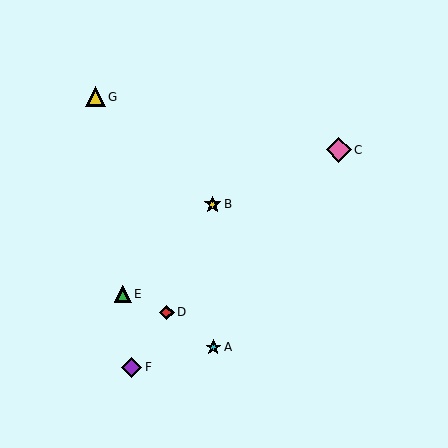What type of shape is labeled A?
Shape A is a cyan star.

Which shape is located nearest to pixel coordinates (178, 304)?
The red diamond (labeled D) at (167, 312) is nearest to that location.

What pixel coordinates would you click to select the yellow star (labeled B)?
Click at (213, 204) to select the yellow star B.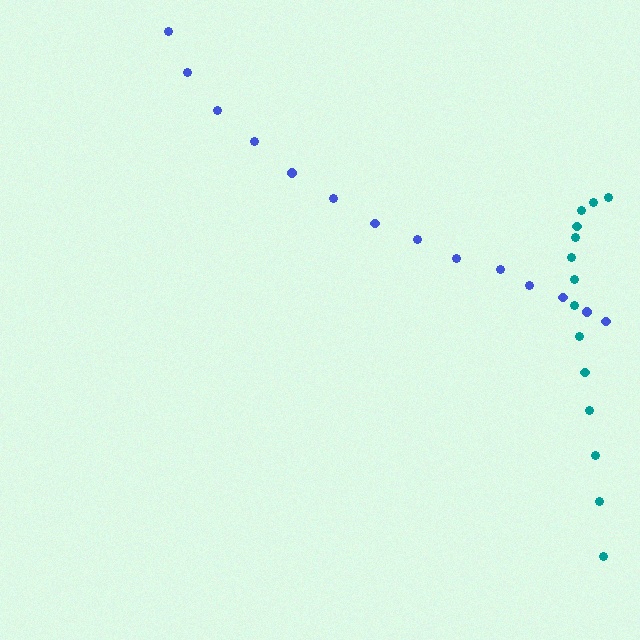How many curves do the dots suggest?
There are 2 distinct paths.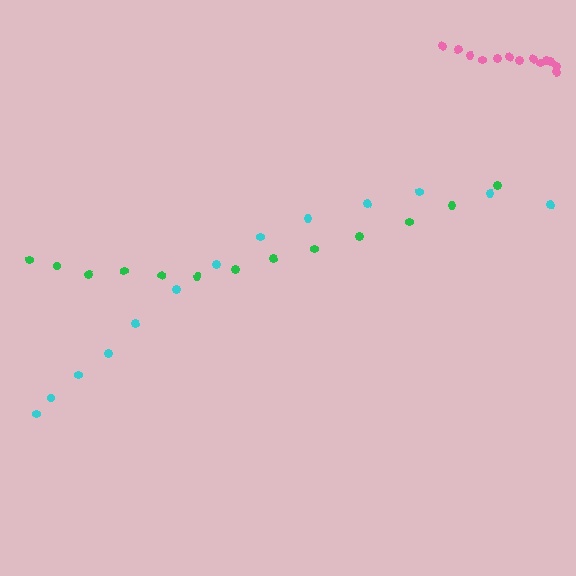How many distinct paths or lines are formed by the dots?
There are 3 distinct paths.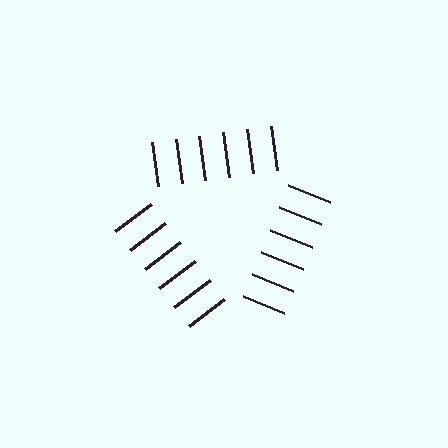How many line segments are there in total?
18 — 6 along each of the 3 edges.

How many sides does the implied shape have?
3 sides — the line-ends trace a triangle.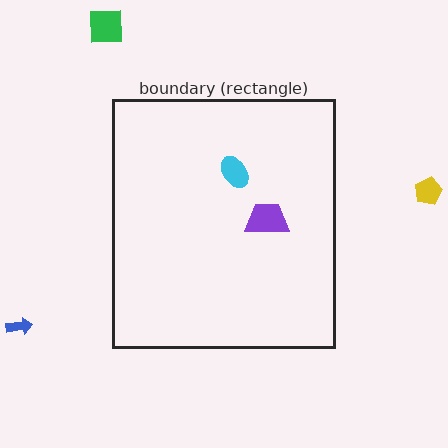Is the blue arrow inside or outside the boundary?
Outside.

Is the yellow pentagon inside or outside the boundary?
Outside.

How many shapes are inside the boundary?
2 inside, 3 outside.